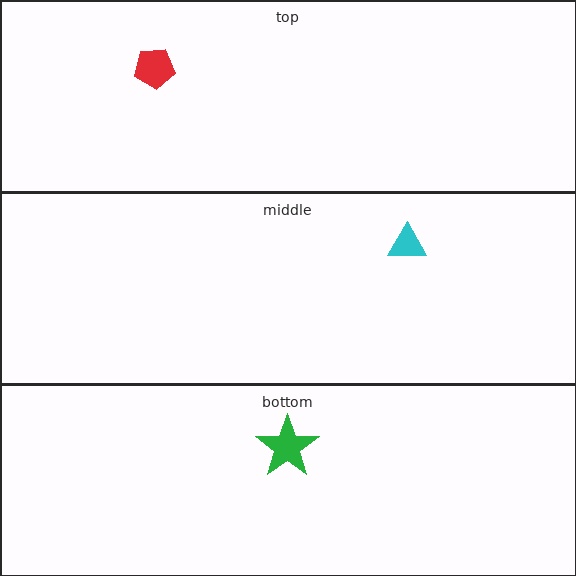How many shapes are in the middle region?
1.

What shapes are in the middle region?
The cyan triangle.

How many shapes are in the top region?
1.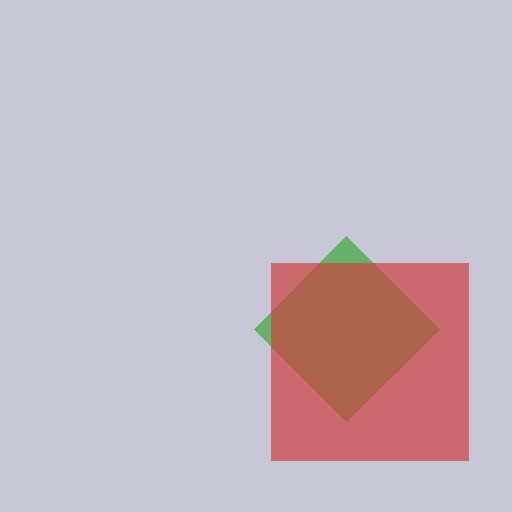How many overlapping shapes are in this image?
There are 2 overlapping shapes in the image.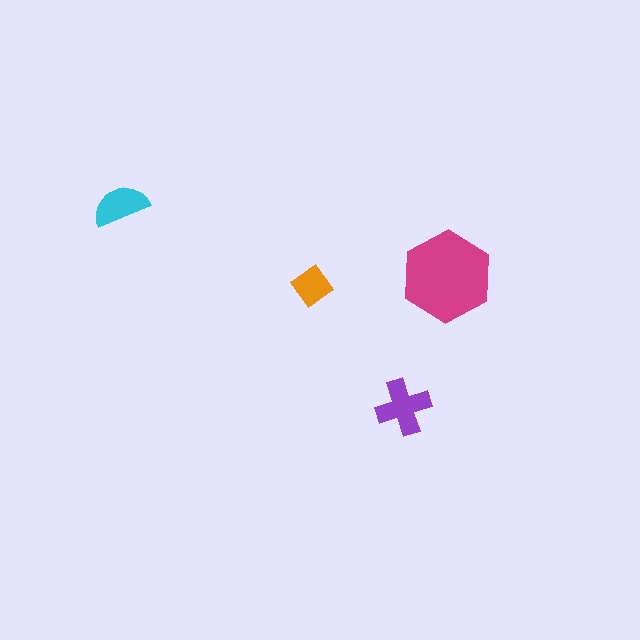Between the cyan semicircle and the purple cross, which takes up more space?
The purple cross.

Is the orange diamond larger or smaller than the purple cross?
Smaller.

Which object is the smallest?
The orange diamond.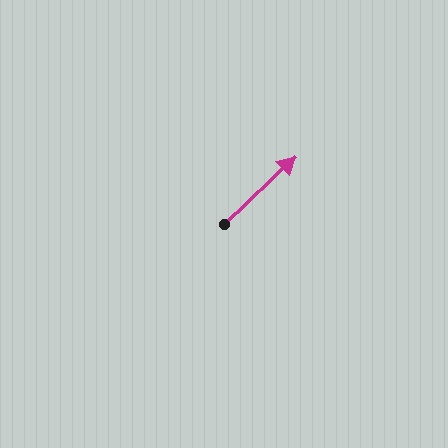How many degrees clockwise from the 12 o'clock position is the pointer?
Approximately 46 degrees.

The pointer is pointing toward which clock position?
Roughly 2 o'clock.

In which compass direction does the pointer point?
Northeast.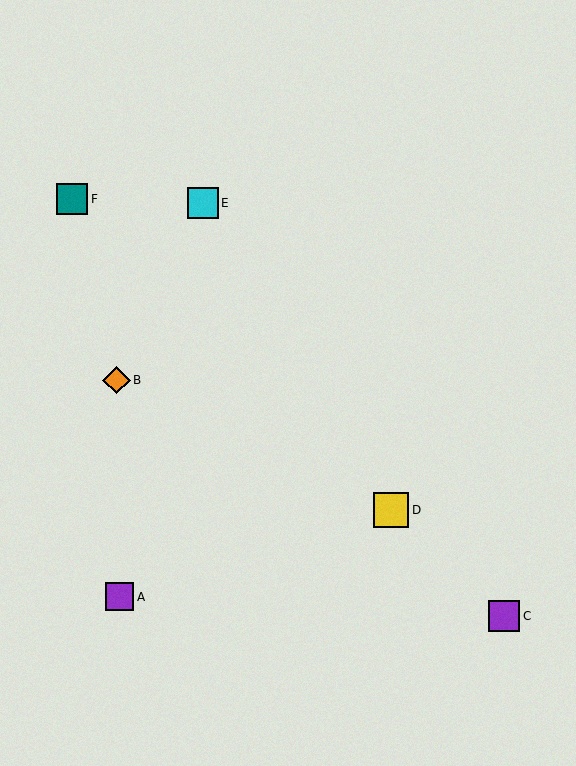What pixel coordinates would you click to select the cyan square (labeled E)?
Click at (203, 203) to select the cyan square E.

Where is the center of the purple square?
The center of the purple square is at (504, 616).